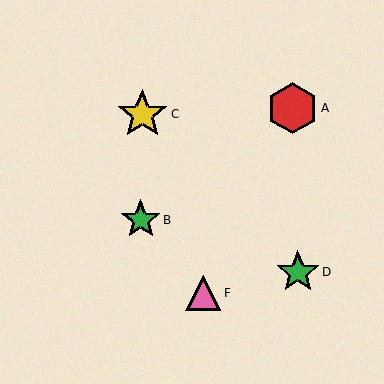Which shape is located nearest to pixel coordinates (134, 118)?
The yellow star (labeled C) at (142, 114) is nearest to that location.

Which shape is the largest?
The red hexagon (labeled A) is the largest.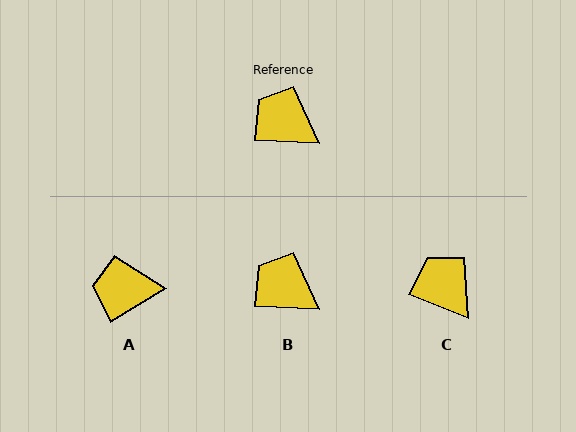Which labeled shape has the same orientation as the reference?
B.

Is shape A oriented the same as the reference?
No, it is off by about 33 degrees.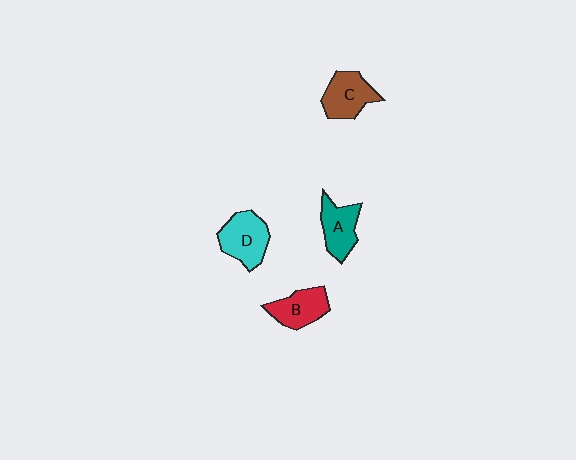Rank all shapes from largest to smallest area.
From largest to smallest: D (cyan), C (brown), B (red), A (teal).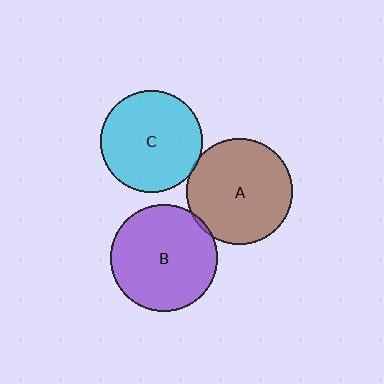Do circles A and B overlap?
Yes.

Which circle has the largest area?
Circle B (purple).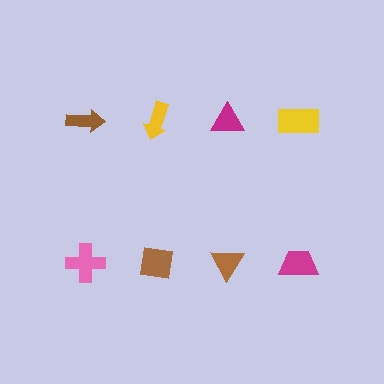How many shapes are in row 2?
4 shapes.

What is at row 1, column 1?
A brown arrow.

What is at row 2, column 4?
A magenta trapezoid.